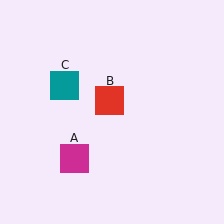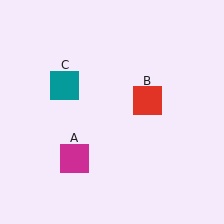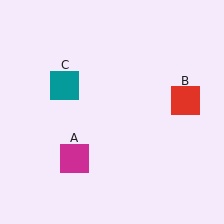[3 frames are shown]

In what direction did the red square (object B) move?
The red square (object B) moved right.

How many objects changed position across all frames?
1 object changed position: red square (object B).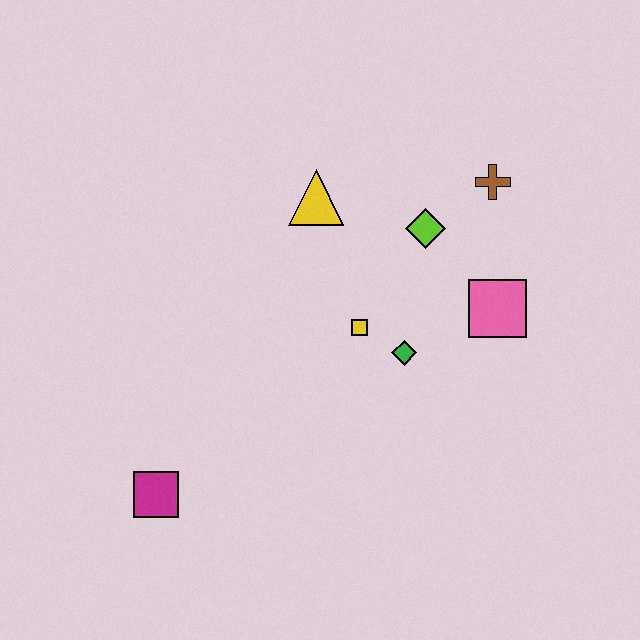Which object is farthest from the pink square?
The magenta square is farthest from the pink square.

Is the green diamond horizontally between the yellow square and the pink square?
Yes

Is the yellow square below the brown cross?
Yes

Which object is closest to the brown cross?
The lime diamond is closest to the brown cross.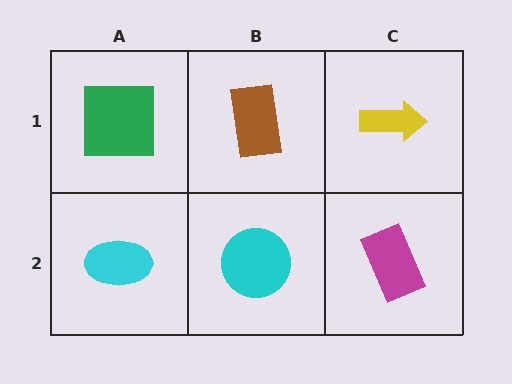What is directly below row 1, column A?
A cyan ellipse.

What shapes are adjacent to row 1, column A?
A cyan ellipse (row 2, column A), a brown rectangle (row 1, column B).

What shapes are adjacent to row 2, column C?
A yellow arrow (row 1, column C), a cyan circle (row 2, column B).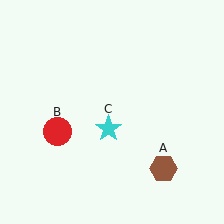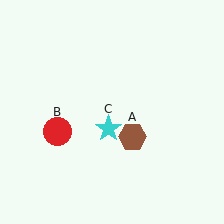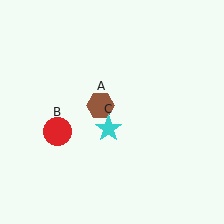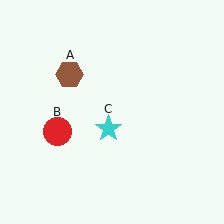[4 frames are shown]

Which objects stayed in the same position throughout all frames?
Red circle (object B) and cyan star (object C) remained stationary.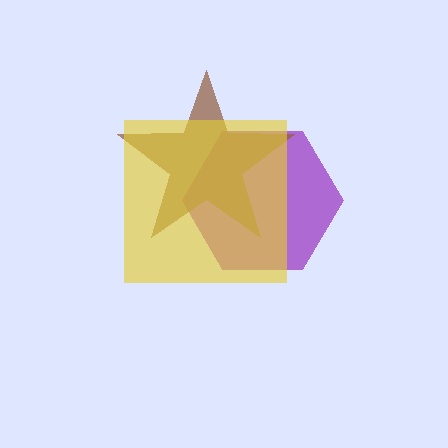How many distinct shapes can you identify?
There are 3 distinct shapes: a purple hexagon, a brown star, a yellow square.